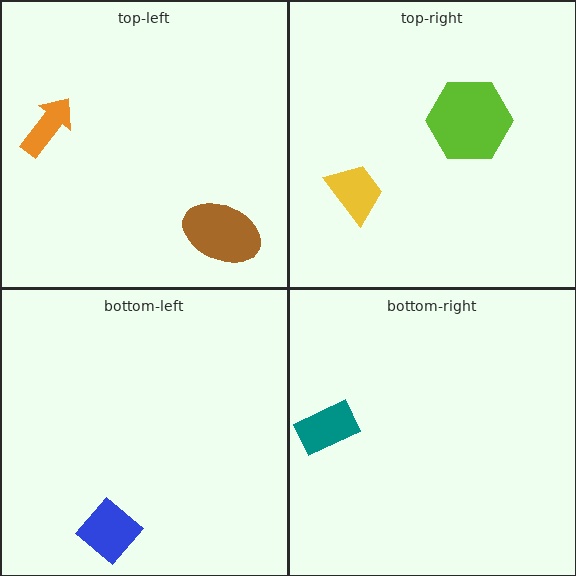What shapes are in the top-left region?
The orange arrow, the brown ellipse.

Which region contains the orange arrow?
The top-left region.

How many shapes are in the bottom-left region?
1.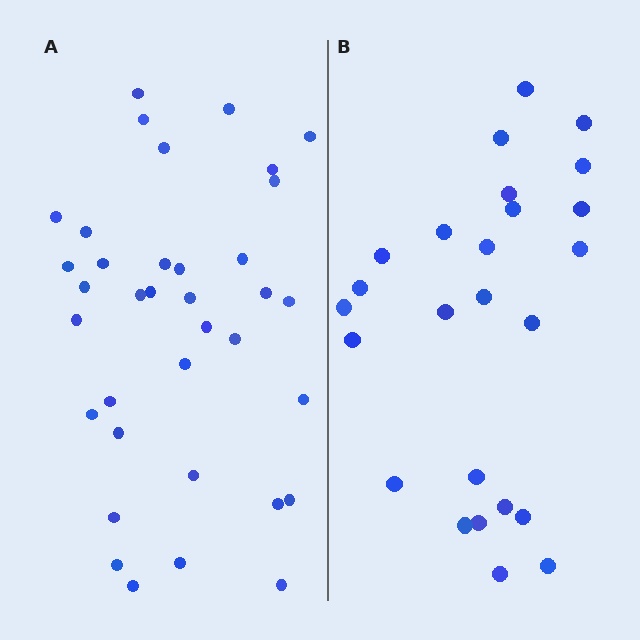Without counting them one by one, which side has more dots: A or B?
Region A (the left region) has more dots.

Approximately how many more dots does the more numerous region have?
Region A has roughly 12 or so more dots than region B.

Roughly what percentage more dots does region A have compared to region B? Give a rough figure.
About 45% more.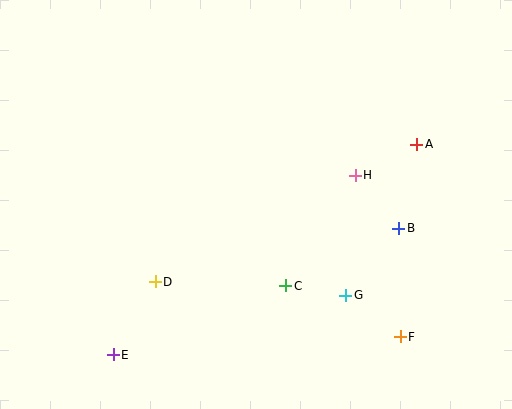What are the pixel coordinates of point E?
Point E is at (113, 355).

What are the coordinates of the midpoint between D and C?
The midpoint between D and C is at (221, 284).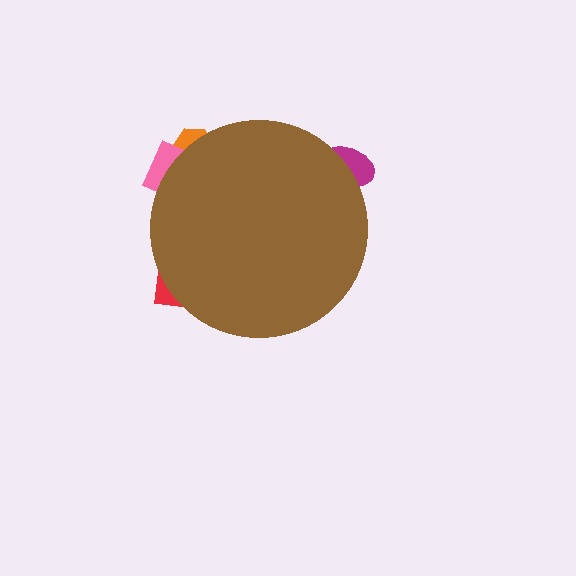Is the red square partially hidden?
Yes, the red square is partially hidden behind the brown circle.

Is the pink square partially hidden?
Yes, the pink square is partially hidden behind the brown circle.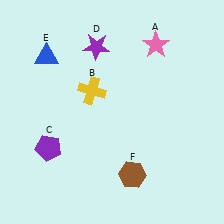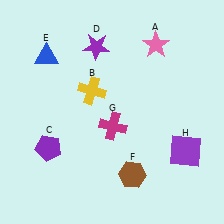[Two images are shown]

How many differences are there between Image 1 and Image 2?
There are 2 differences between the two images.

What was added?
A magenta cross (G), a purple square (H) were added in Image 2.